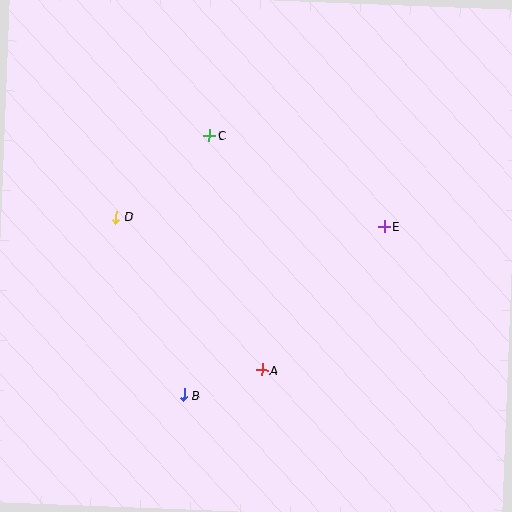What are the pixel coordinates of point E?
Point E is at (385, 227).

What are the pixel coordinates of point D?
Point D is at (116, 217).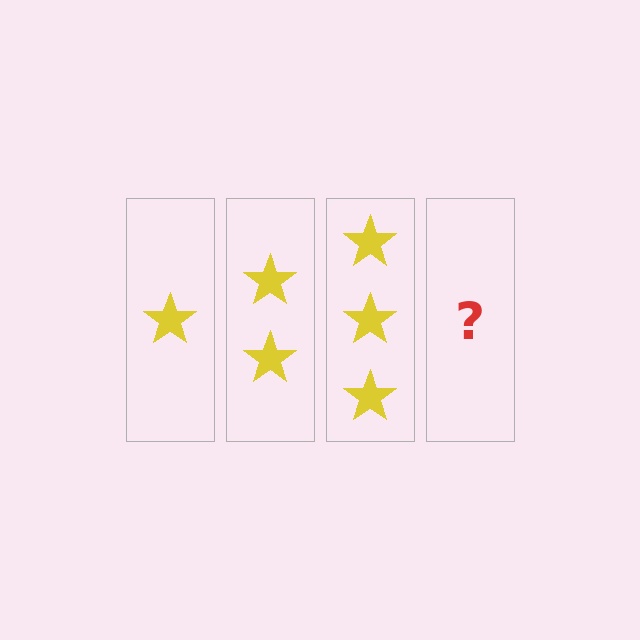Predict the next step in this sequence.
The next step is 4 stars.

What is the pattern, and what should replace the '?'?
The pattern is that each step adds one more star. The '?' should be 4 stars.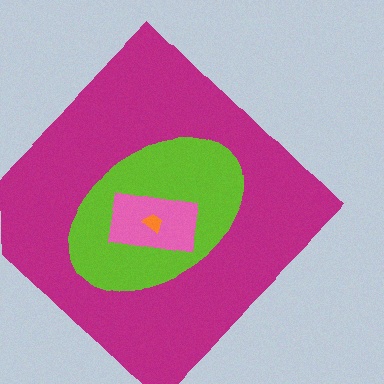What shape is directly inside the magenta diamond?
The lime ellipse.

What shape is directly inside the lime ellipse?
The pink rectangle.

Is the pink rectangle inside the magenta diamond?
Yes.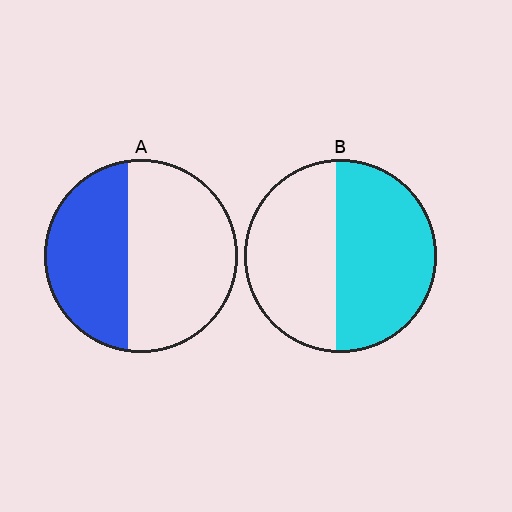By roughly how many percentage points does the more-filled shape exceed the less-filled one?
By roughly 10 percentage points (B over A).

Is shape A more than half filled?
No.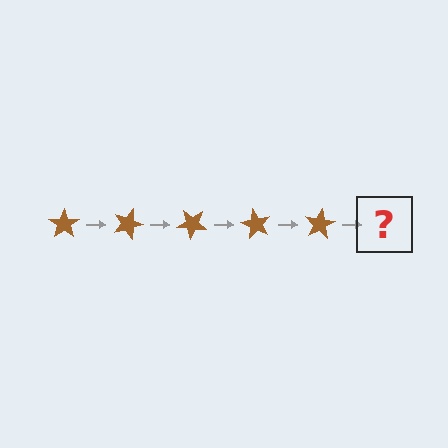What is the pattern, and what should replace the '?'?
The pattern is that the star rotates 20 degrees each step. The '?' should be a brown star rotated 100 degrees.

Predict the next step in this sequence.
The next step is a brown star rotated 100 degrees.